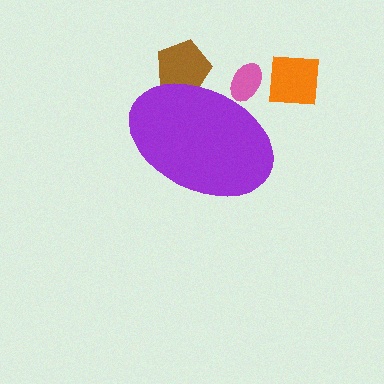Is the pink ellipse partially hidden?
Yes, the pink ellipse is partially hidden behind the purple ellipse.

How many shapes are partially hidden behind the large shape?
2 shapes are partially hidden.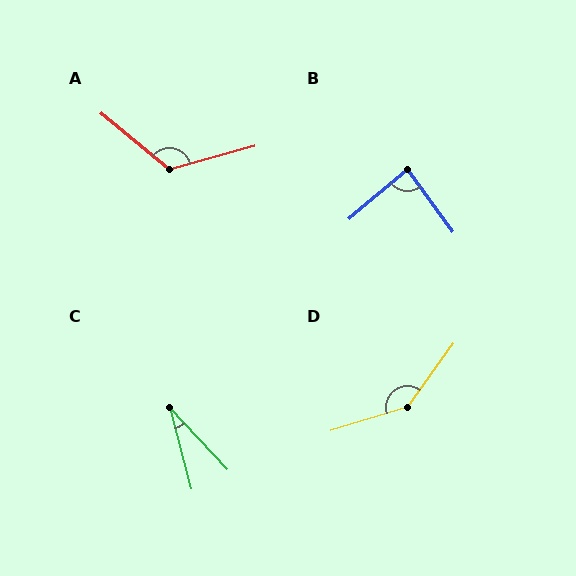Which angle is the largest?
D, at approximately 142 degrees.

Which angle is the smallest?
C, at approximately 29 degrees.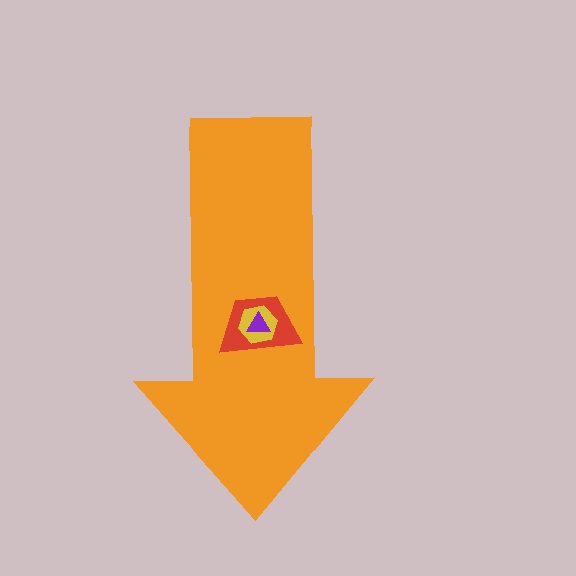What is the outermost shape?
The orange arrow.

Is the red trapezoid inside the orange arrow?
Yes.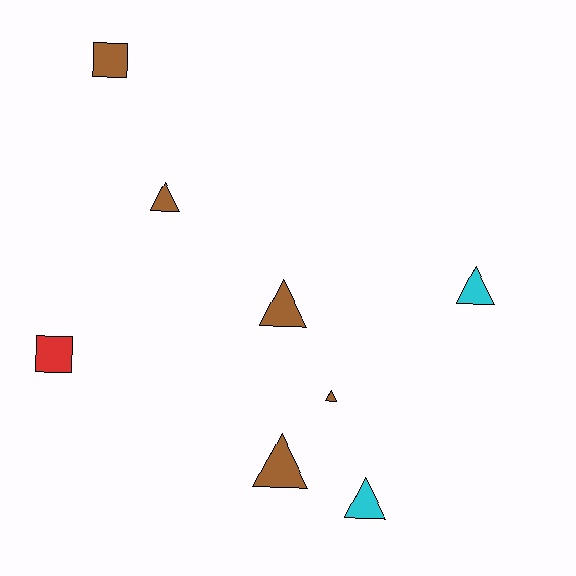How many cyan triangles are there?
There are 2 cyan triangles.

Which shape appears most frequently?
Triangle, with 6 objects.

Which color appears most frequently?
Brown, with 5 objects.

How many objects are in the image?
There are 8 objects.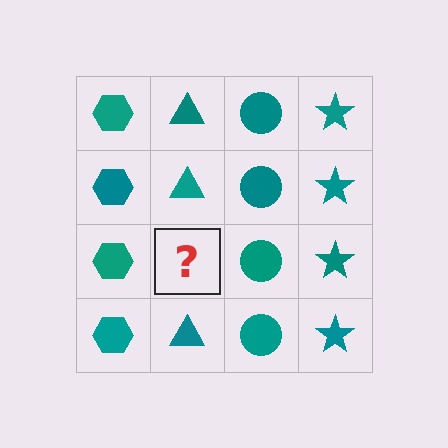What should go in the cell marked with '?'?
The missing cell should contain a teal triangle.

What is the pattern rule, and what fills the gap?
The rule is that each column has a consistent shape. The gap should be filled with a teal triangle.